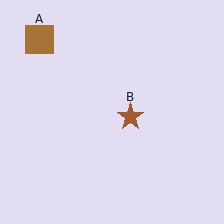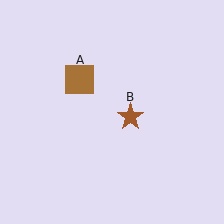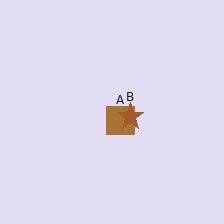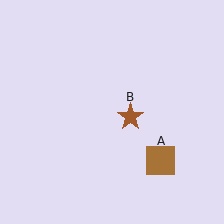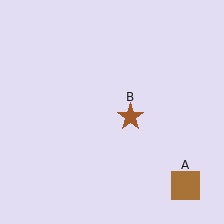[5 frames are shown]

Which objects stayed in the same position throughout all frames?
Brown star (object B) remained stationary.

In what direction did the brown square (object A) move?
The brown square (object A) moved down and to the right.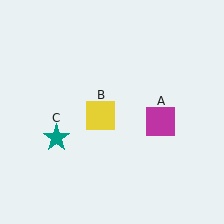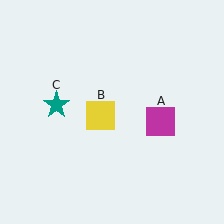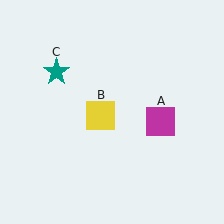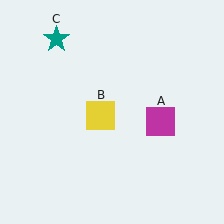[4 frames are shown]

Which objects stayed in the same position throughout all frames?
Magenta square (object A) and yellow square (object B) remained stationary.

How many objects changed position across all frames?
1 object changed position: teal star (object C).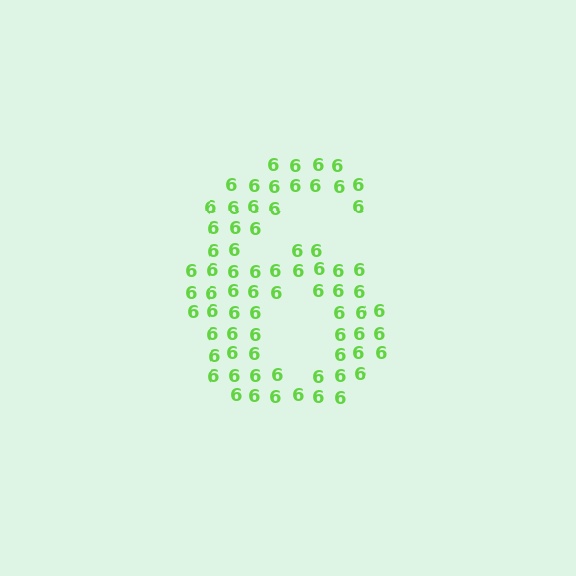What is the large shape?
The large shape is the digit 6.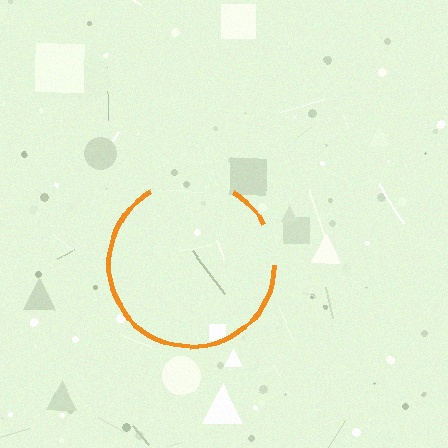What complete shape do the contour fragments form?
The contour fragments form a circle.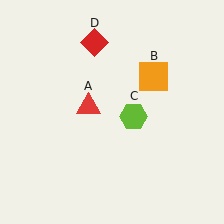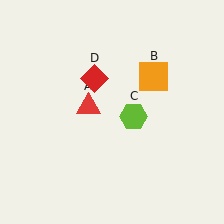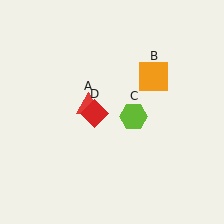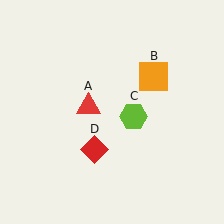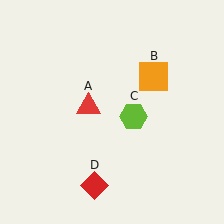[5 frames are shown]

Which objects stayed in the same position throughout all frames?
Red triangle (object A) and orange square (object B) and lime hexagon (object C) remained stationary.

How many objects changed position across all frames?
1 object changed position: red diamond (object D).